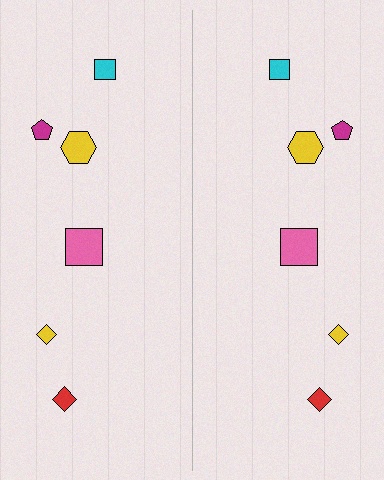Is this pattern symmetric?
Yes, this pattern has bilateral (reflection) symmetry.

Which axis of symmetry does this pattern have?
The pattern has a vertical axis of symmetry running through the center of the image.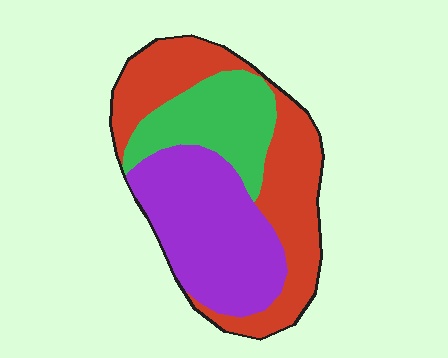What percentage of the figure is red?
Red takes up about two fifths (2/5) of the figure.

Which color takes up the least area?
Green, at roughly 20%.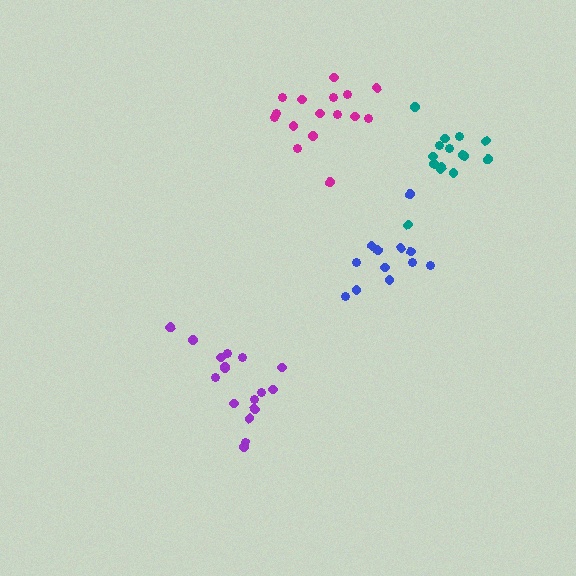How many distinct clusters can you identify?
There are 4 distinct clusters.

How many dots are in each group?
Group 1: 17 dots, Group 2: 16 dots, Group 3: 15 dots, Group 4: 13 dots (61 total).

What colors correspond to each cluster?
The clusters are colored: purple, magenta, teal, blue.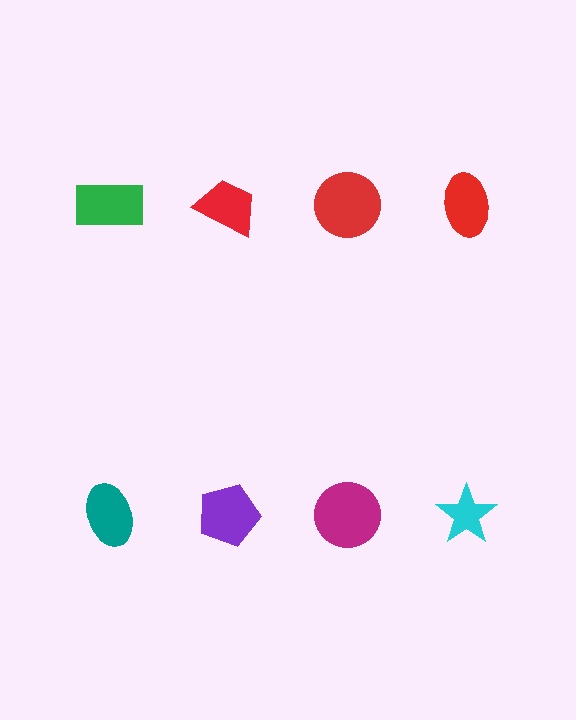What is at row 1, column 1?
A green rectangle.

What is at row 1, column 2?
A red trapezoid.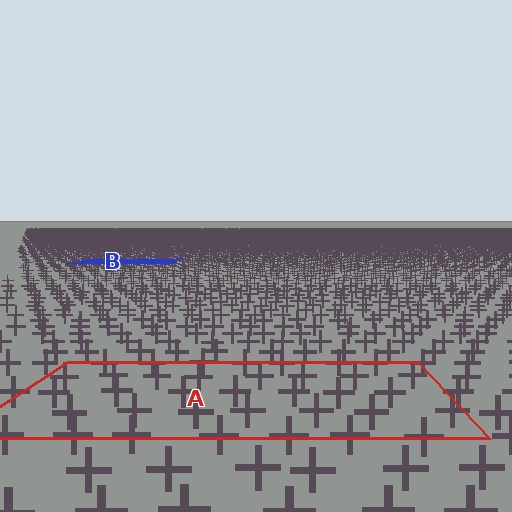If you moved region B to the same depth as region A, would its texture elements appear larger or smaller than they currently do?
They would appear larger. At a closer depth, the same texture elements are projected at a bigger on-screen size.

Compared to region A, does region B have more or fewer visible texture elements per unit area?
Region B has more texture elements per unit area — they are packed more densely because it is farther away.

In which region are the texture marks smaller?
The texture marks are smaller in region B, because it is farther away.